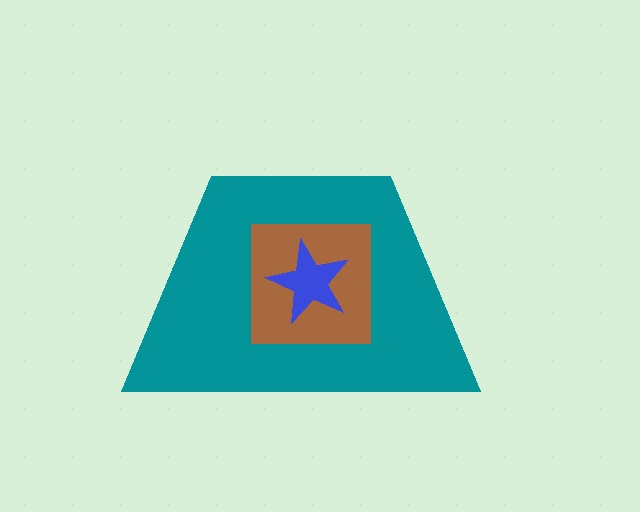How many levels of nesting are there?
3.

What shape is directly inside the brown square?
The blue star.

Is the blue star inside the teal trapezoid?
Yes.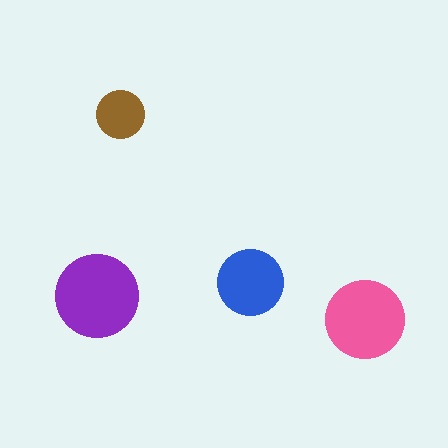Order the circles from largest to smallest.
the purple one, the pink one, the blue one, the brown one.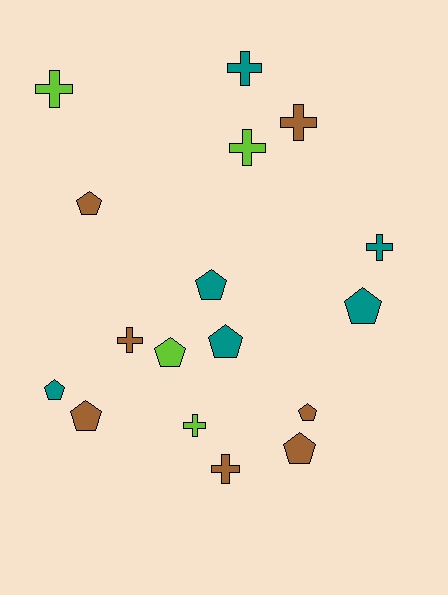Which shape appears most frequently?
Pentagon, with 9 objects.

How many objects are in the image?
There are 17 objects.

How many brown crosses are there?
There are 3 brown crosses.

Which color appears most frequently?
Brown, with 7 objects.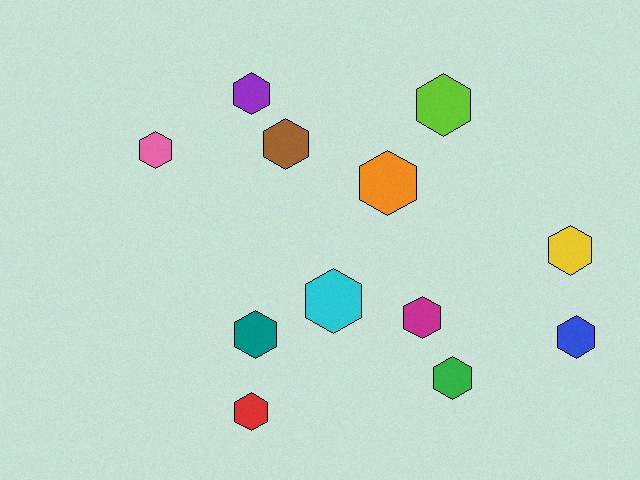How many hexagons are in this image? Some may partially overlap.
There are 12 hexagons.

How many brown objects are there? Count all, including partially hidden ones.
There is 1 brown object.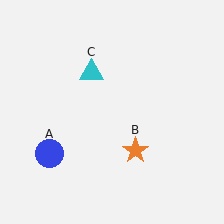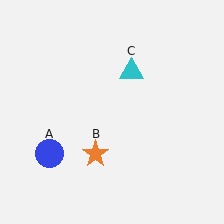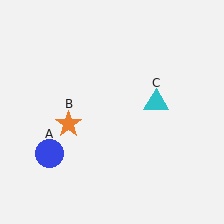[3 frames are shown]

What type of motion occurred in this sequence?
The orange star (object B), cyan triangle (object C) rotated clockwise around the center of the scene.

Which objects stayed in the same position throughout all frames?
Blue circle (object A) remained stationary.